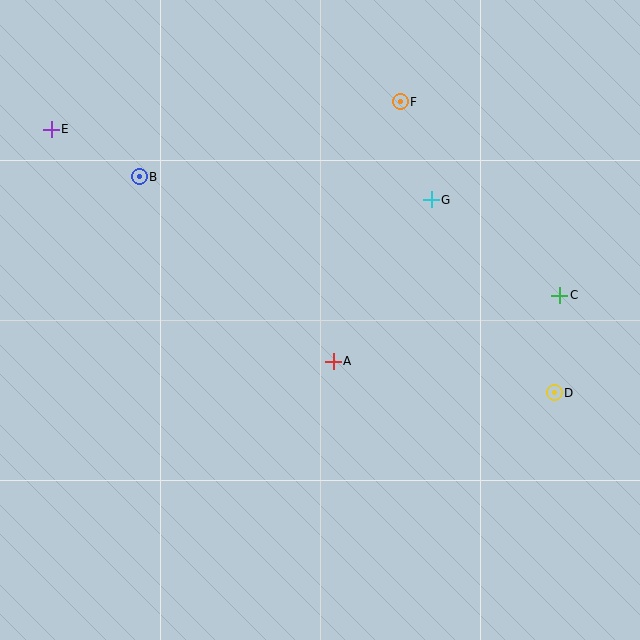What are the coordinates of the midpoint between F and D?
The midpoint between F and D is at (477, 247).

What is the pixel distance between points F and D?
The distance between F and D is 329 pixels.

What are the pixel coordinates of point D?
Point D is at (554, 393).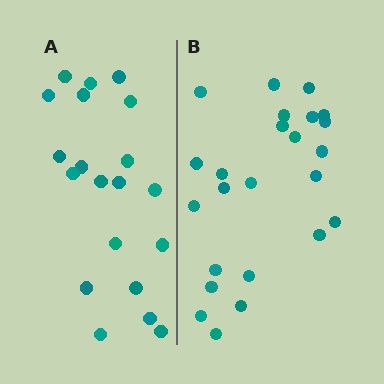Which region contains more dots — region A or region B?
Region B (the right region) has more dots.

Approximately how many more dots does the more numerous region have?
Region B has about 4 more dots than region A.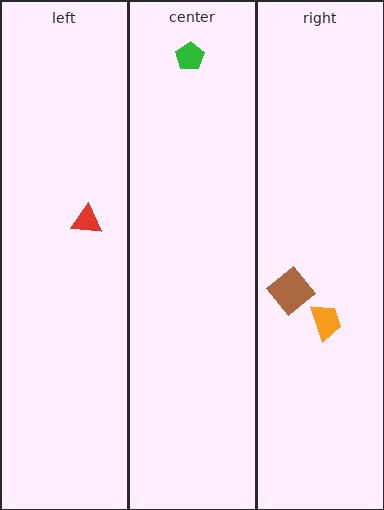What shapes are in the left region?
The red triangle.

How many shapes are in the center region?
1.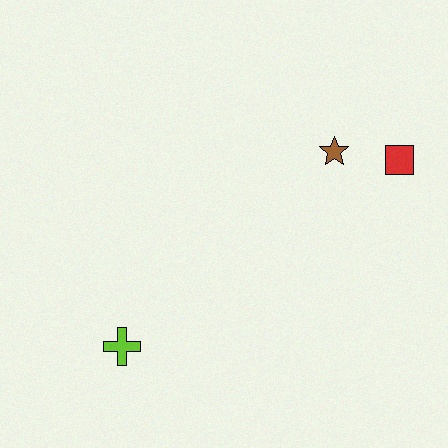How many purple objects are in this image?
There are no purple objects.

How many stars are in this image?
There is 1 star.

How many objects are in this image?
There are 3 objects.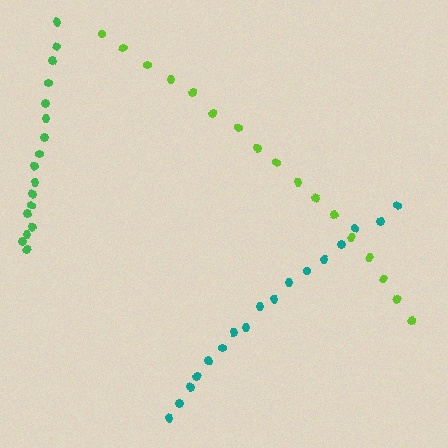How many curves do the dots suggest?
There are 3 distinct paths.